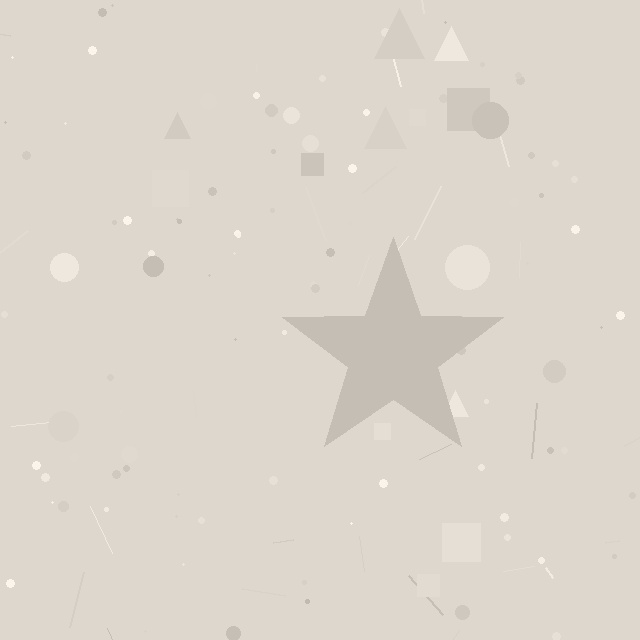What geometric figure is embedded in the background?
A star is embedded in the background.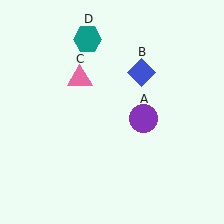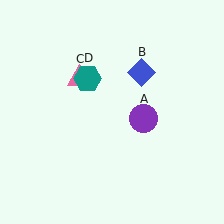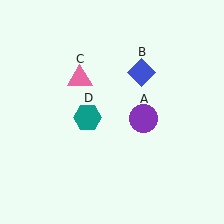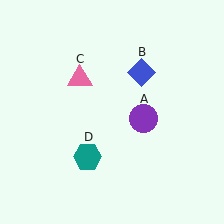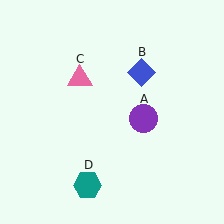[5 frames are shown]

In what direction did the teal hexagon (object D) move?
The teal hexagon (object D) moved down.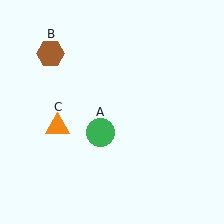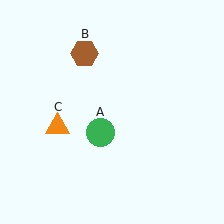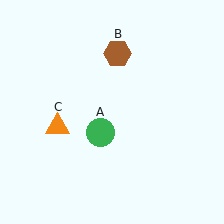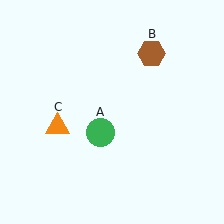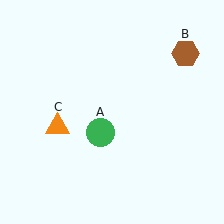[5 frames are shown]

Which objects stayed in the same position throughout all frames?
Green circle (object A) and orange triangle (object C) remained stationary.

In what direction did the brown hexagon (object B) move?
The brown hexagon (object B) moved right.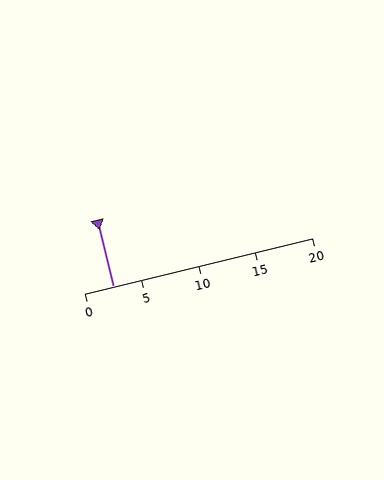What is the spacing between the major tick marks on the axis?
The major ticks are spaced 5 apart.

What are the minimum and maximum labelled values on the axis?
The axis runs from 0 to 20.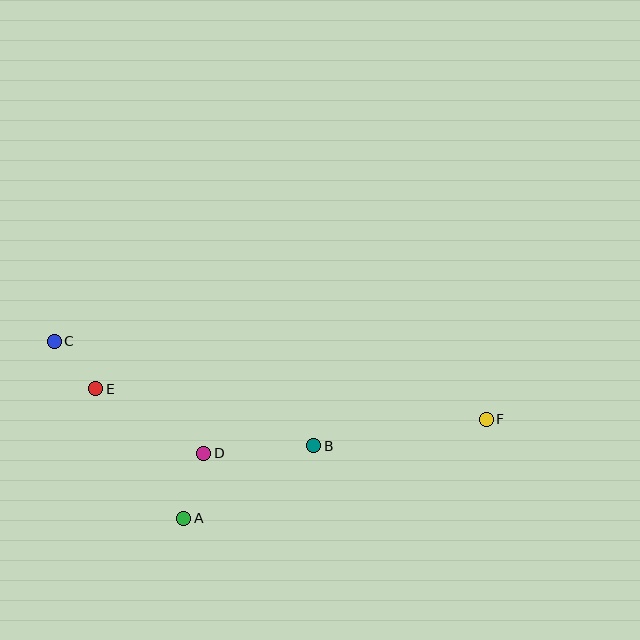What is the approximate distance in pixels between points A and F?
The distance between A and F is approximately 318 pixels.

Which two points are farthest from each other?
Points C and F are farthest from each other.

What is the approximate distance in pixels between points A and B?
The distance between A and B is approximately 149 pixels.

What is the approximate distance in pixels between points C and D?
The distance between C and D is approximately 187 pixels.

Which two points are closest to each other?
Points C and E are closest to each other.